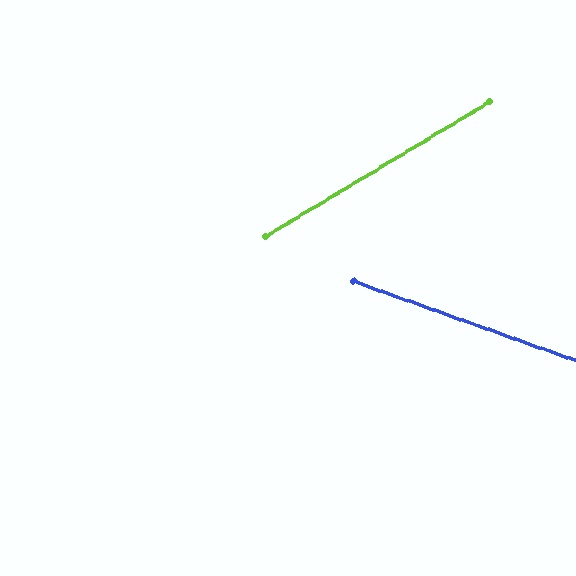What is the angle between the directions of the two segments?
Approximately 51 degrees.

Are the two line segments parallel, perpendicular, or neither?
Neither parallel nor perpendicular — they differ by about 51°.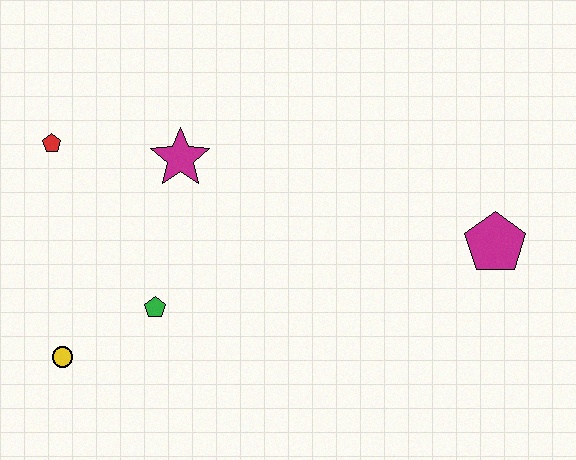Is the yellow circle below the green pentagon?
Yes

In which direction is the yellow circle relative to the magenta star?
The yellow circle is below the magenta star.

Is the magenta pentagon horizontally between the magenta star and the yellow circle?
No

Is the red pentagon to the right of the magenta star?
No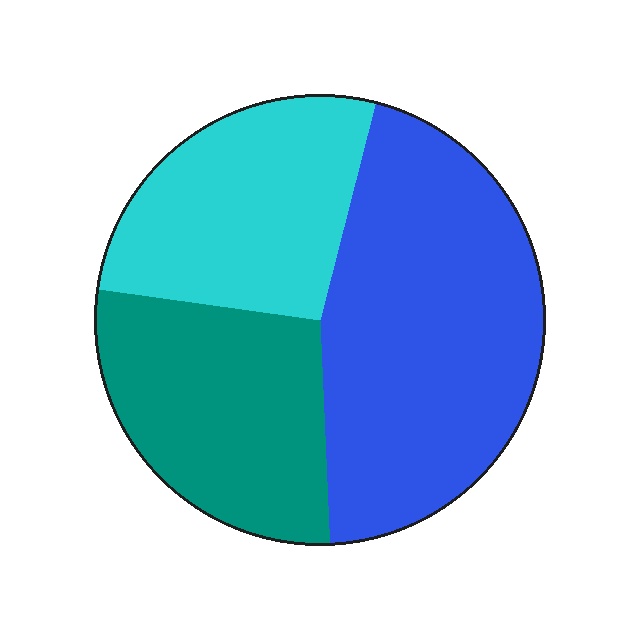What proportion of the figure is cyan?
Cyan takes up between a quarter and a half of the figure.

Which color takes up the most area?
Blue, at roughly 45%.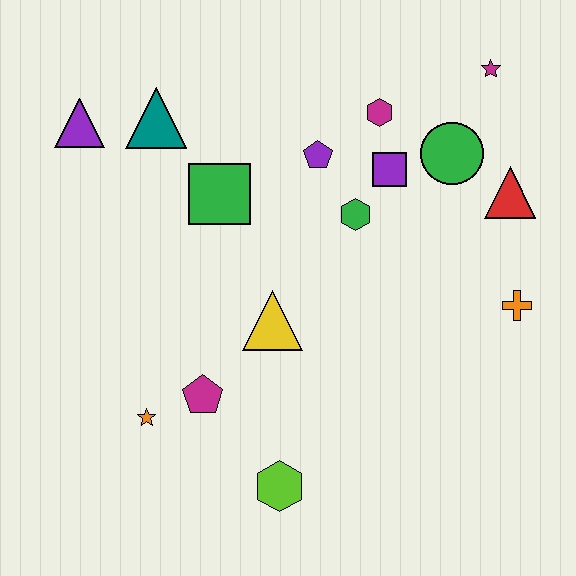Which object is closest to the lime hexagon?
The magenta pentagon is closest to the lime hexagon.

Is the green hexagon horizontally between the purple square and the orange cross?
No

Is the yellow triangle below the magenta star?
Yes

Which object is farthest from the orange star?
The magenta star is farthest from the orange star.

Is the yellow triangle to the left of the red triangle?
Yes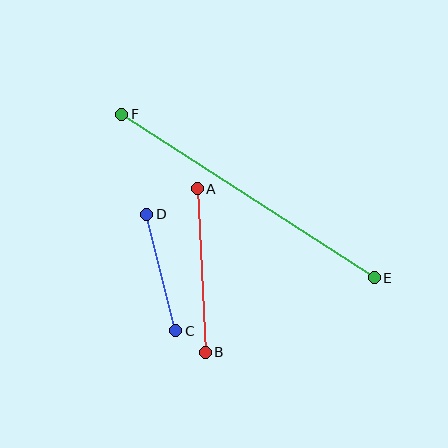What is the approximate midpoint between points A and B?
The midpoint is at approximately (201, 270) pixels.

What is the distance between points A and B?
The distance is approximately 164 pixels.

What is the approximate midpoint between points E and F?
The midpoint is at approximately (248, 196) pixels.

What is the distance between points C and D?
The distance is approximately 120 pixels.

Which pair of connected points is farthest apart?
Points E and F are farthest apart.